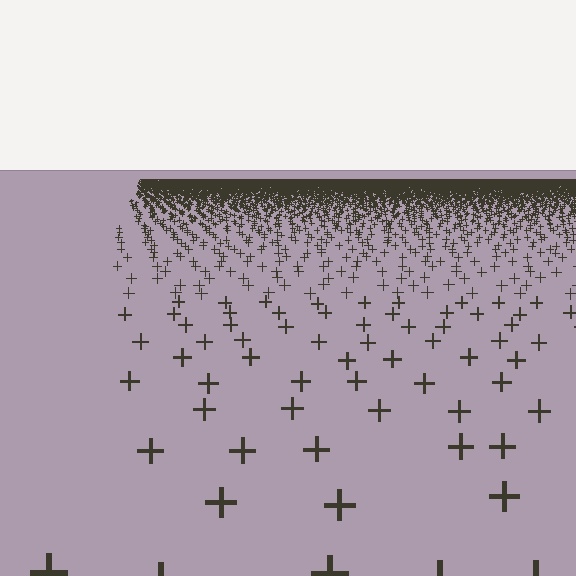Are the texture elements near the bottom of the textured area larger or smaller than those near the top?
Larger. Near the bottom, elements are closer to the viewer and appear at a bigger on-screen size.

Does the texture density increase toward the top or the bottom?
Density increases toward the top.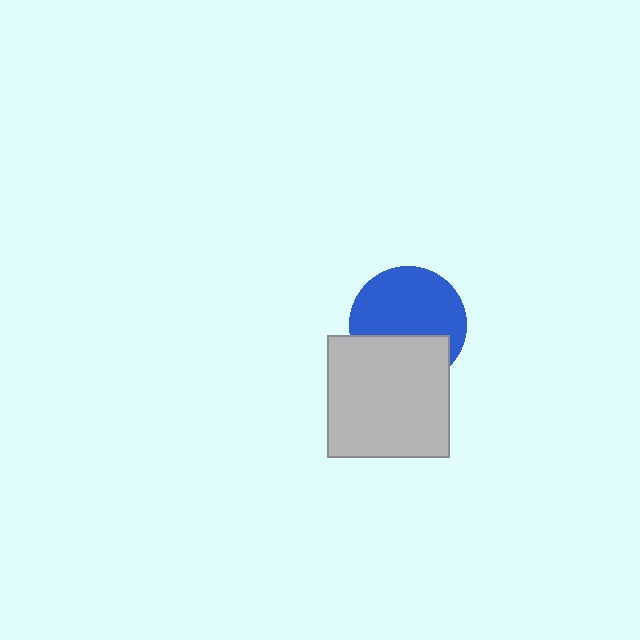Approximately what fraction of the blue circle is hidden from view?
Roughly 36% of the blue circle is hidden behind the light gray square.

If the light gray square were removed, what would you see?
You would see the complete blue circle.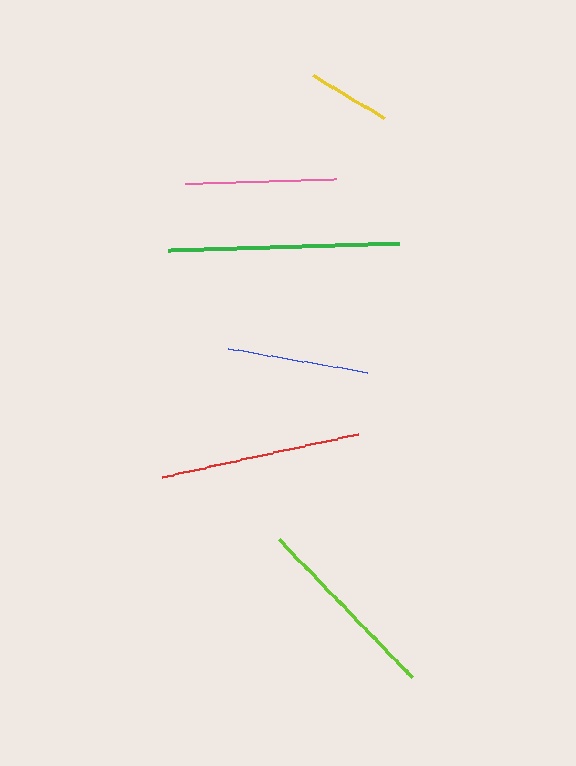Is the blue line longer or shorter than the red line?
The red line is longer than the blue line.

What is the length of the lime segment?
The lime segment is approximately 192 pixels long.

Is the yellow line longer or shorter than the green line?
The green line is longer than the yellow line.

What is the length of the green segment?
The green segment is approximately 231 pixels long.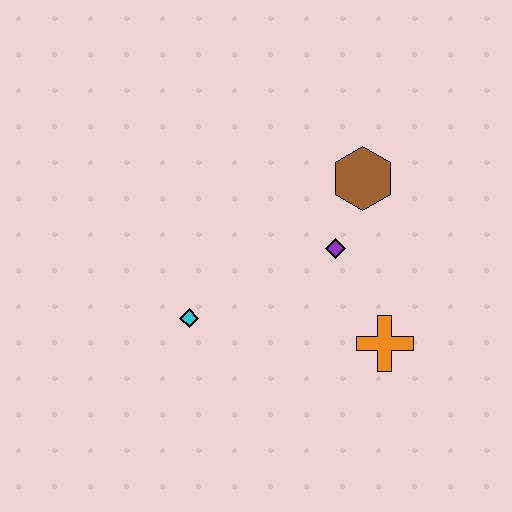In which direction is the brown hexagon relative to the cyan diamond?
The brown hexagon is to the right of the cyan diamond.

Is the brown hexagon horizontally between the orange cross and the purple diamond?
Yes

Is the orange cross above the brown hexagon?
No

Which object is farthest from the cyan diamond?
The brown hexagon is farthest from the cyan diamond.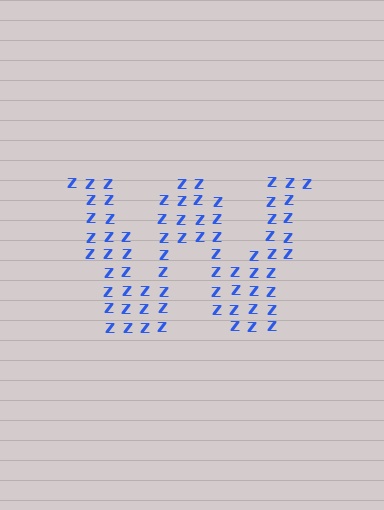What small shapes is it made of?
It is made of small letter Z's.